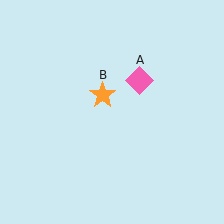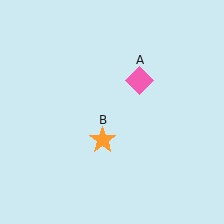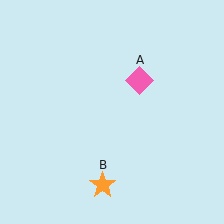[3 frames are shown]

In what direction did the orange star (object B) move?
The orange star (object B) moved down.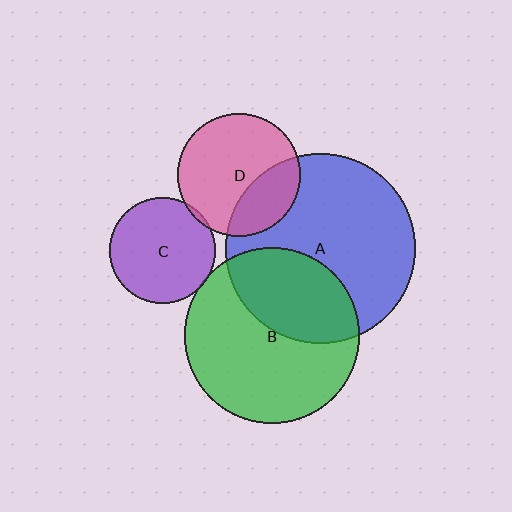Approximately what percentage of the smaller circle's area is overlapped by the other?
Approximately 5%.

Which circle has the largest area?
Circle A (blue).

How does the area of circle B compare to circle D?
Approximately 2.0 times.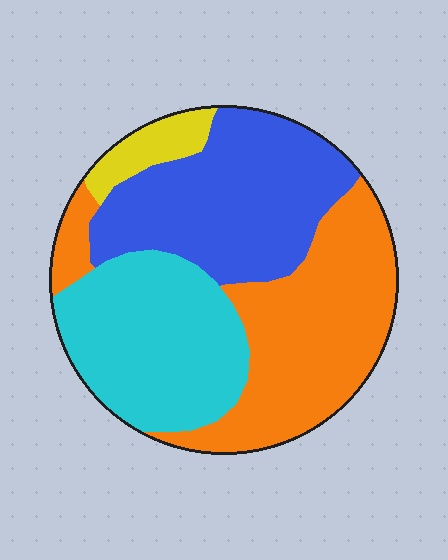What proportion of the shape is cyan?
Cyan takes up about one quarter (1/4) of the shape.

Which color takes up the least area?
Yellow, at roughly 5%.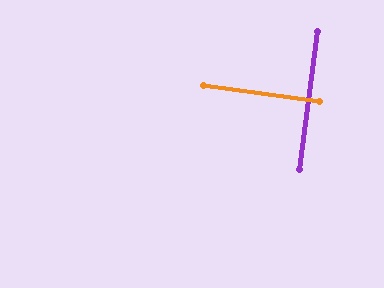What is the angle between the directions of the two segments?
Approximately 90 degrees.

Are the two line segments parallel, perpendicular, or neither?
Perpendicular — they meet at approximately 90°.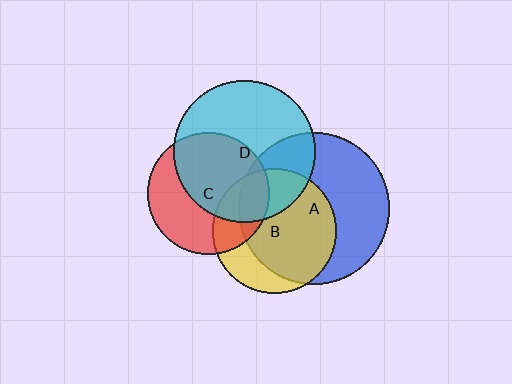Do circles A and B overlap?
Yes.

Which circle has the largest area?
Circle A (blue).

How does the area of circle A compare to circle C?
Approximately 1.5 times.